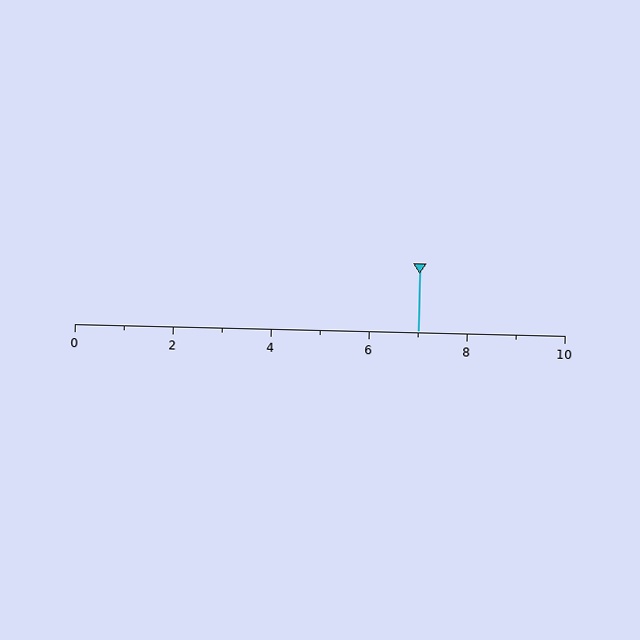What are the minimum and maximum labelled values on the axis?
The axis runs from 0 to 10.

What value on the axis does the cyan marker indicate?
The marker indicates approximately 7.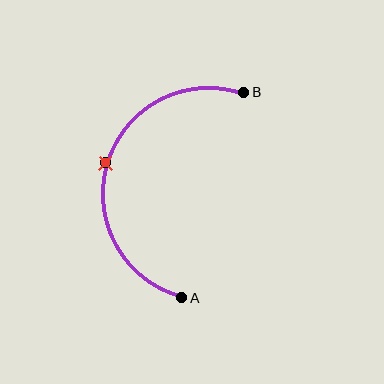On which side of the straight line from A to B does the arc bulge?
The arc bulges to the left of the straight line connecting A and B.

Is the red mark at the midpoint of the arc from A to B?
Yes. The red mark lies on the arc at equal arc-length from both A and B — it is the arc midpoint.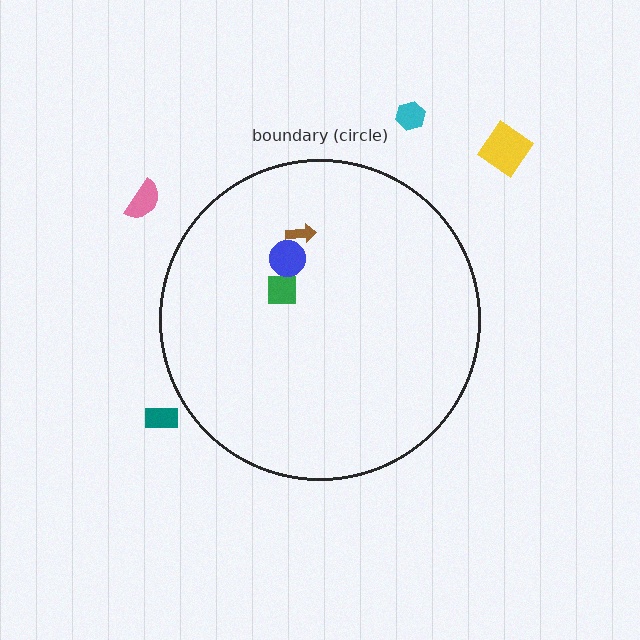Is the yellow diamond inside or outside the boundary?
Outside.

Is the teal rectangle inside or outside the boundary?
Outside.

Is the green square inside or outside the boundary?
Inside.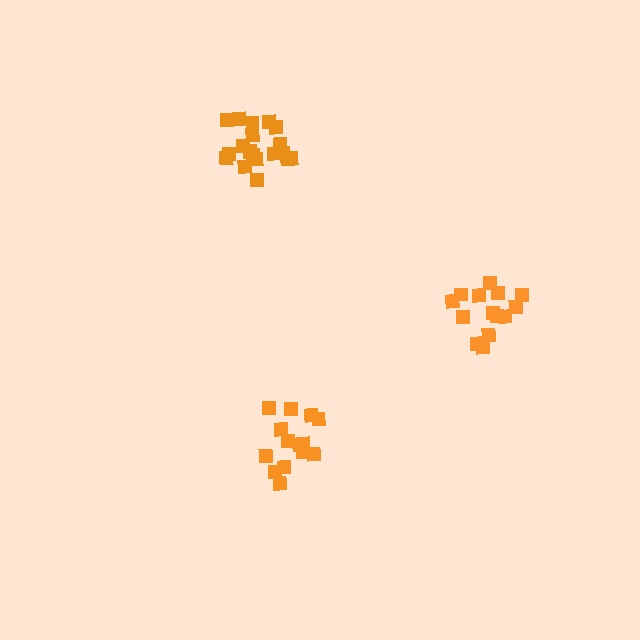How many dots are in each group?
Group 1: 19 dots, Group 2: 14 dots, Group 3: 14 dots (47 total).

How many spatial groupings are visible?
There are 3 spatial groupings.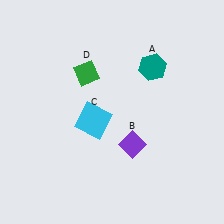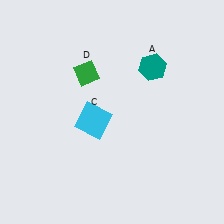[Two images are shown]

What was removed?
The purple diamond (B) was removed in Image 2.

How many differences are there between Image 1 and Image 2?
There is 1 difference between the two images.